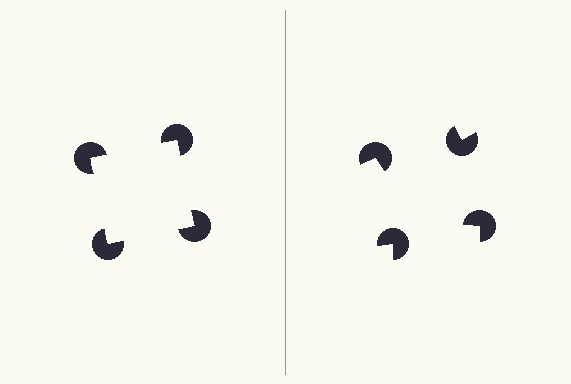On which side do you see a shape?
An illusory square appears on the left side. On the right side the wedge cuts are rotated, so no coherent shape forms.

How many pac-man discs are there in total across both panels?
8 — 4 on each side.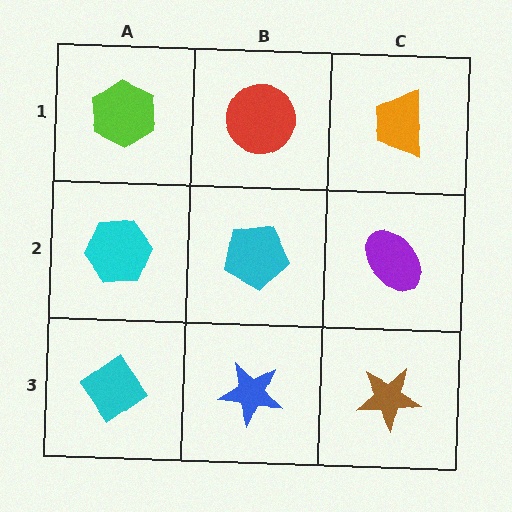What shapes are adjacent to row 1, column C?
A purple ellipse (row 2, column C), a red circle (row 1, column B).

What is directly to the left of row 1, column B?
A lime hexagon.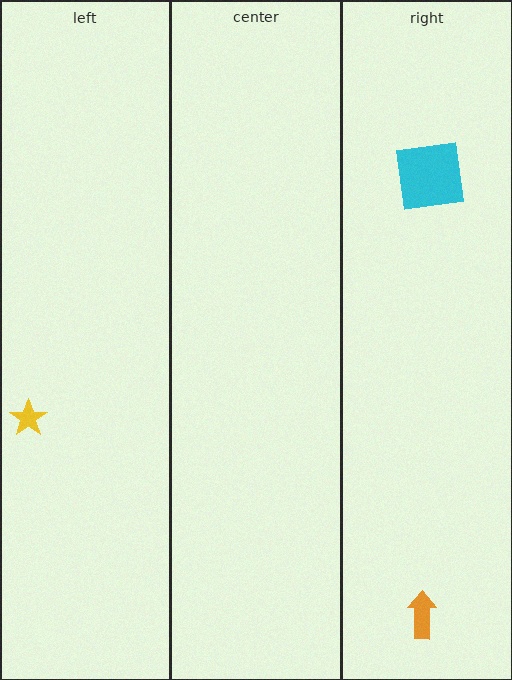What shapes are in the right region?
The cyan square, the orange arrow.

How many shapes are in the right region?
2.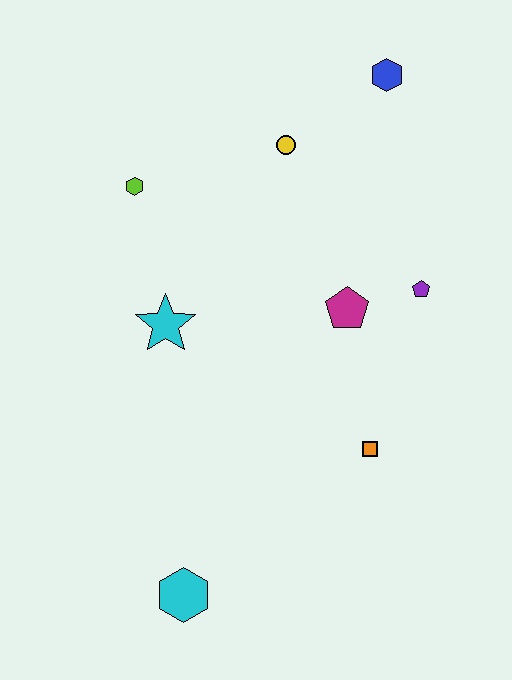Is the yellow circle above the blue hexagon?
No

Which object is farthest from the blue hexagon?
The cyan hexagon is farthest from the blue hexagon.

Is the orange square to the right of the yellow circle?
Yes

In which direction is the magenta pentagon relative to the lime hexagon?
The magenta pentagon is to the right of the lime hexagon.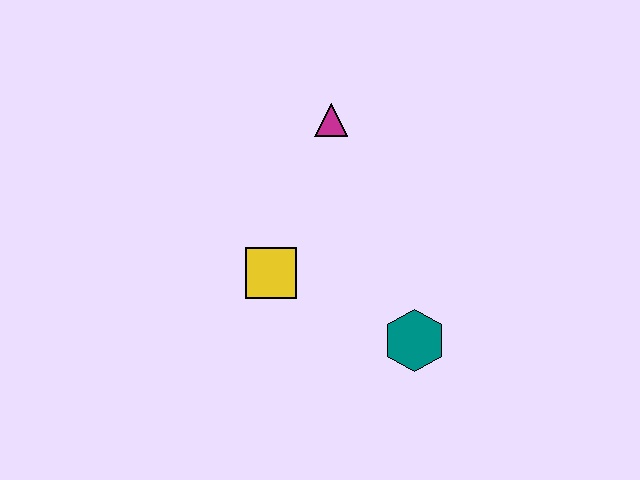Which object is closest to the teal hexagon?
The yellow square is closest to the teal hexagon.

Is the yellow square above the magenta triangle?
No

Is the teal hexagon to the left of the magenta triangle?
No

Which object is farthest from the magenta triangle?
The teal hexagon is farthest from the magenta triangle.